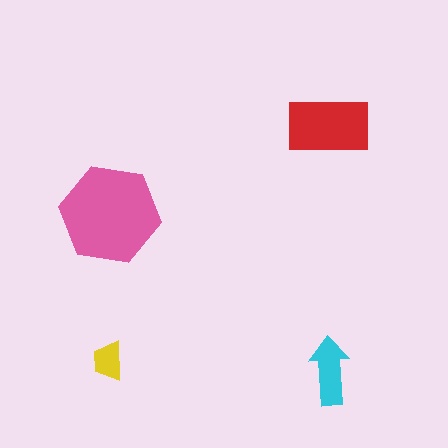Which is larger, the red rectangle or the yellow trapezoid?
The red rectangle.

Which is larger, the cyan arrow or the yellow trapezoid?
The cyan arrow.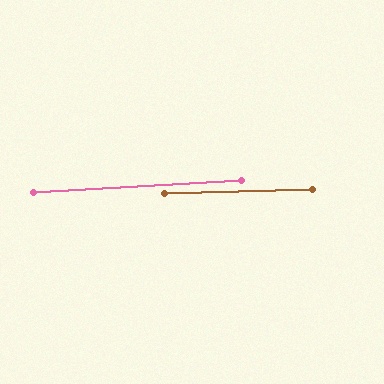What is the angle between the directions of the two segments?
Approximately 2 degrees.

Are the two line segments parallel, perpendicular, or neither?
Parallel — their directions differ by only 1.6°.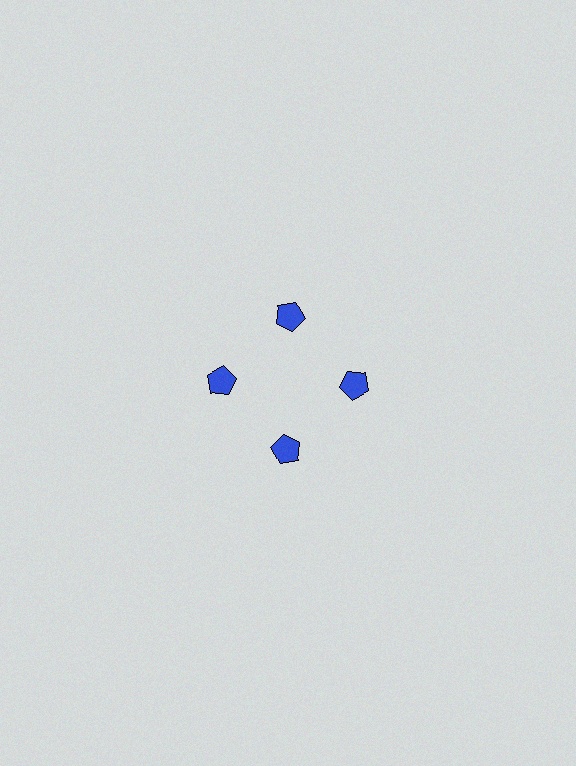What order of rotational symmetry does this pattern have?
This pattern has 4-fold rotational symmetry.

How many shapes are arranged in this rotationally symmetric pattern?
There are 4 shapes, arranged in 4 groups of 1.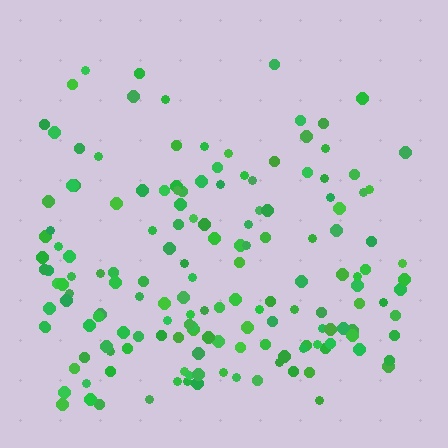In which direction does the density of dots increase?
From top to bottom, with the bottom side densest.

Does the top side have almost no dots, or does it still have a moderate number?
Still a moderate number, just noticeably fewer than the bottom.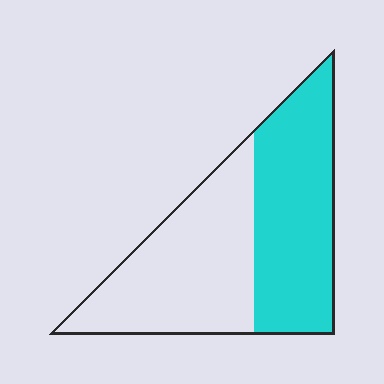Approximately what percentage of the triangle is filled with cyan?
Approximately 50%.